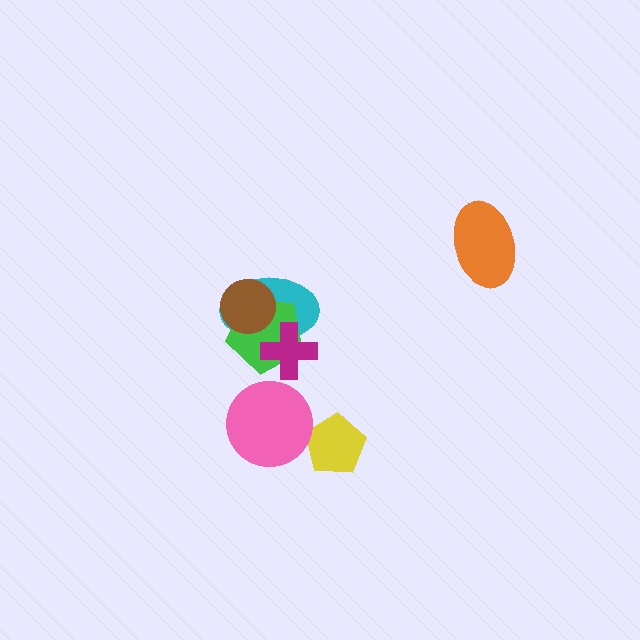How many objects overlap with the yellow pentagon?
0 objects overlap with the yellow pentagon.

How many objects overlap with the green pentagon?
3 objects overlap with the green pentagon.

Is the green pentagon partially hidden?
Yes, it is partially covered by another shape.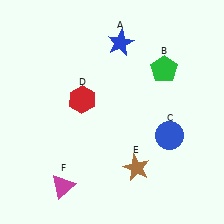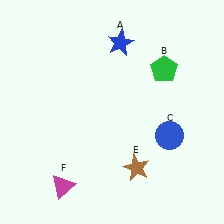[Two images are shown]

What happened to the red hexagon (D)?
The red hexagon (D) was removed in Image 2. It was in the top-left area of Image 1.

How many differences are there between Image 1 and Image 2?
There is 1 difference between the two images.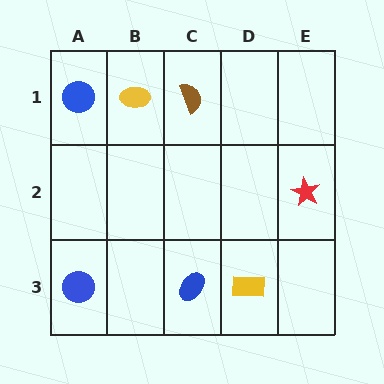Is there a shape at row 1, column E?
No, that cell is empty.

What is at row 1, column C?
A brown semicircle.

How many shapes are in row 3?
3 shapes.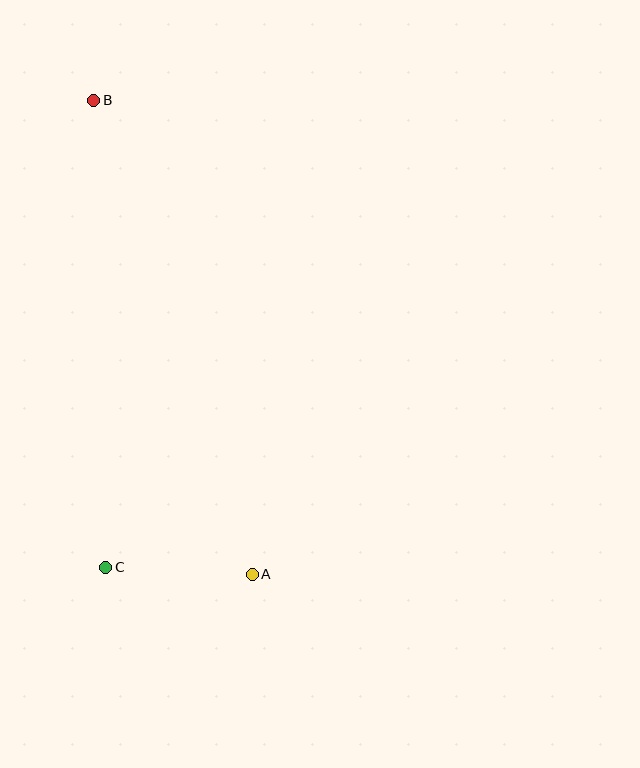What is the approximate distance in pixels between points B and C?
The distance between B and C is approximately 467 pixels.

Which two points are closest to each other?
Points A and C are closest to each other.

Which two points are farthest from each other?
Points A and B are farthest from each other.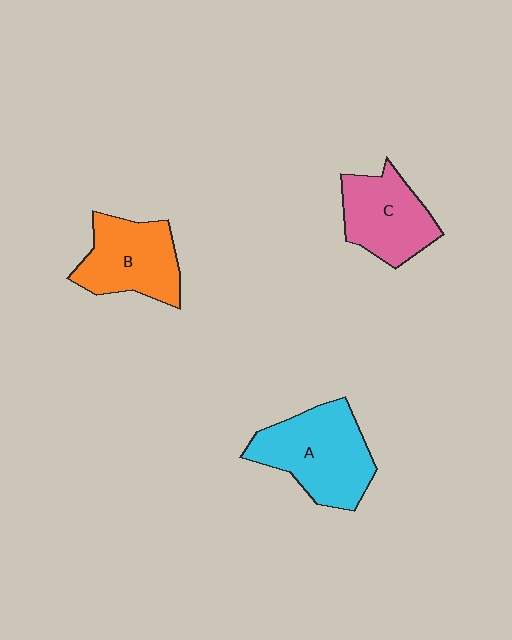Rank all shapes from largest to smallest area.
From largest to smallest: A (cyan), B (orange), C (pink).